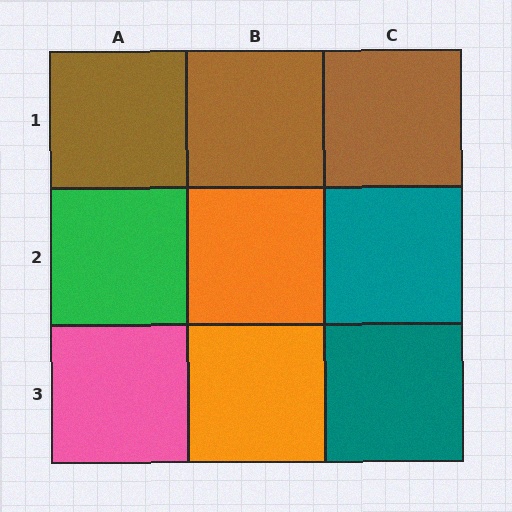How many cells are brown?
3 cells are brown.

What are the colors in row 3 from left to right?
Pink, orange, teal.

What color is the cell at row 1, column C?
Brown.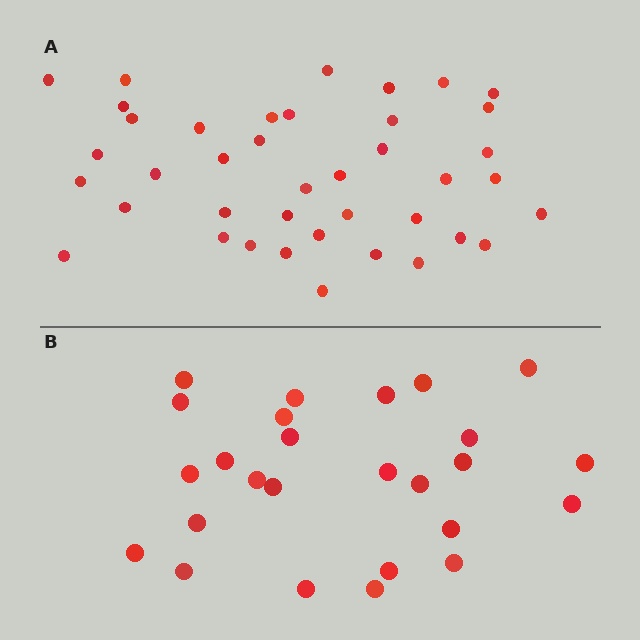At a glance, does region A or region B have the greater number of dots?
Region A (the top region) has more dots.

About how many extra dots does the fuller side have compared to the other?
Region A has approximately 15 more dots than region B.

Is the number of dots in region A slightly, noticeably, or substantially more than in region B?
Region A has substantially more. The ratio is roughly 1.5 to 1.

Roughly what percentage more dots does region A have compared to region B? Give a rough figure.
About 55% more.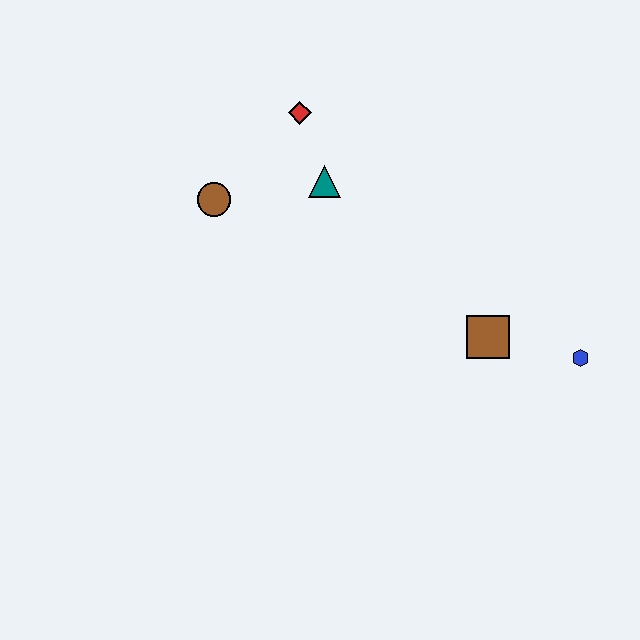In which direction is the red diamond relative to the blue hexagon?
The red diamond is to the left of the blue hexagon.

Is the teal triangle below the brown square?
No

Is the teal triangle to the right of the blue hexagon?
No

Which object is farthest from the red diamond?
The blue hexagon is farthest from the red diamond.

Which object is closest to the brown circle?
The teal triangle is closest to the brown circle.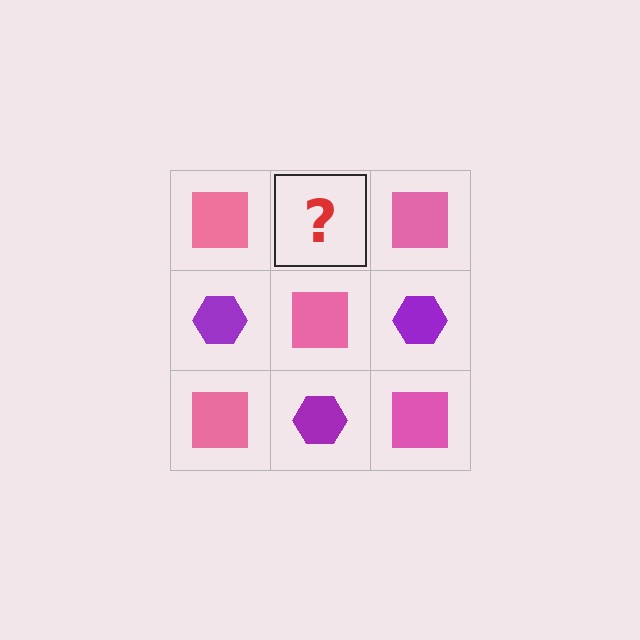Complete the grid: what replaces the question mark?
The question mark should be replaced with a purple hexagon.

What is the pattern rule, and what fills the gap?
The rule is that it alternates pink square and purple hexagon in a checkerboard pattern. The gap should be filled with a purple hexagon.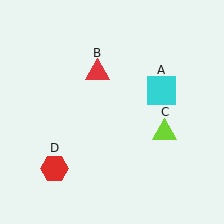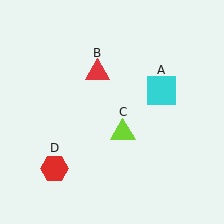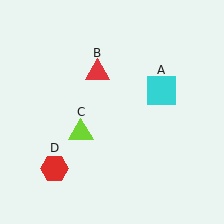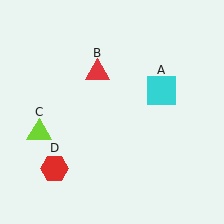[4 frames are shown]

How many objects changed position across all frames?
1 object changed position: lime triangle (object C).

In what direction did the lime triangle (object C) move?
The lime triangle (object C) moved left.